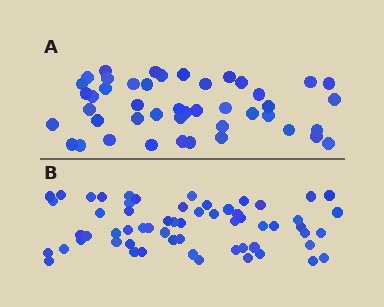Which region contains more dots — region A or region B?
Region B (the bottom region) has more dots.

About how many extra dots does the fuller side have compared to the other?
Region B has approximately 15 more dots than region A.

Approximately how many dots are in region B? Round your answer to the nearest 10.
About 60 dots.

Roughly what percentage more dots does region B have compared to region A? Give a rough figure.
About 35% more.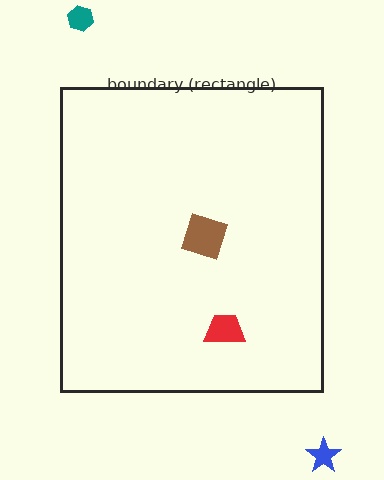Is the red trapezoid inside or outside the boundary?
Inside.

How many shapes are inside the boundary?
2 inside, 2 outside.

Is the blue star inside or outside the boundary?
Outside.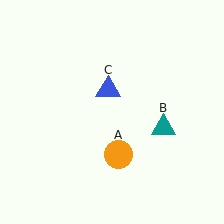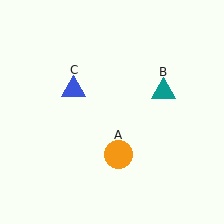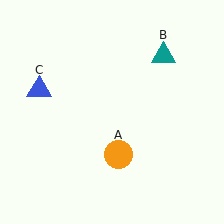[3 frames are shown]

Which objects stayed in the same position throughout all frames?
Orange circle (object A) remained stationary.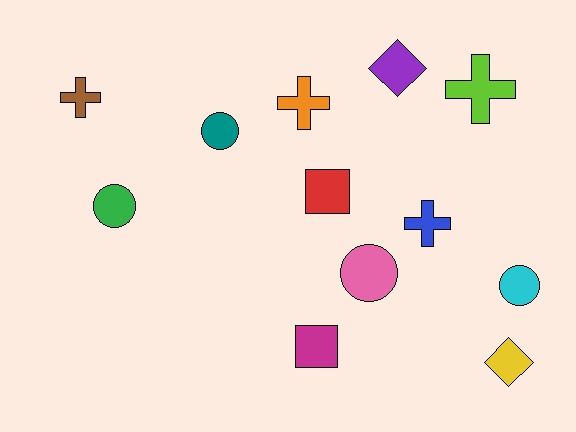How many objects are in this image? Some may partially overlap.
There are 12 objects.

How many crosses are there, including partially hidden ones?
There are 4 crosses.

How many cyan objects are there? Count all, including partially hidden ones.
There is 1 cyan object.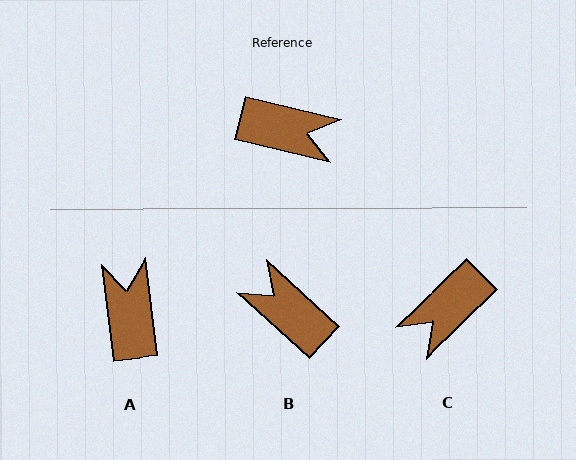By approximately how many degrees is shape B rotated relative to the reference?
Approximately 151 degrees counter-clockwise.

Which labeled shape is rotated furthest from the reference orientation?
B, about 151 degrees away.